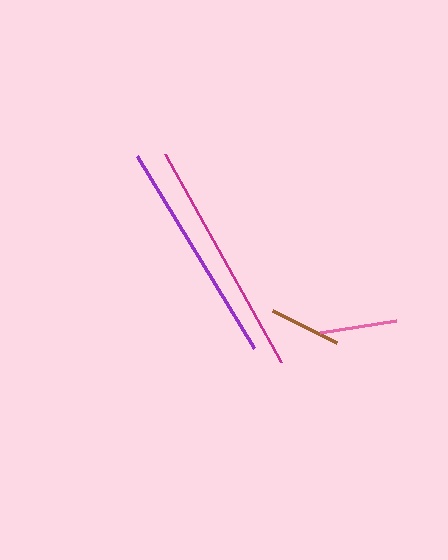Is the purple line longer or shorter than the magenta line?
The magenta line is longer than the purple line.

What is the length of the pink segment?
The pink segment is approximately 77 pixels long.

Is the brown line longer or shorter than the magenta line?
The magenta line is longer than the brown line.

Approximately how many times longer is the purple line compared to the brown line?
The purple line is approximately 3.1 times the length of the brown line.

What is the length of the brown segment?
The brown segment is approximately 72 pixels long.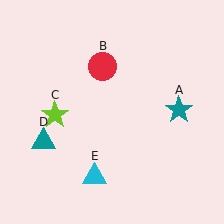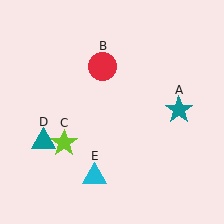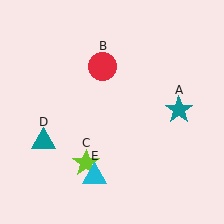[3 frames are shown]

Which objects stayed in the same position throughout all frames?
Teal star (object A) and red circle (object B) and teal triangle (object D) and cyan triangle (object E) remained stationary.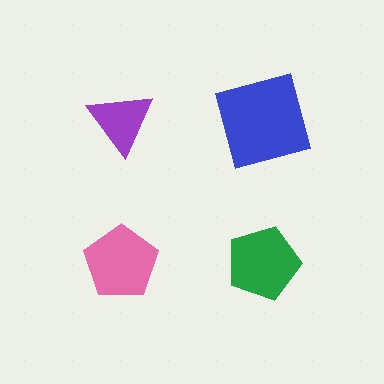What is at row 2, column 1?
A pink pentagon.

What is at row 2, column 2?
A green pentagon.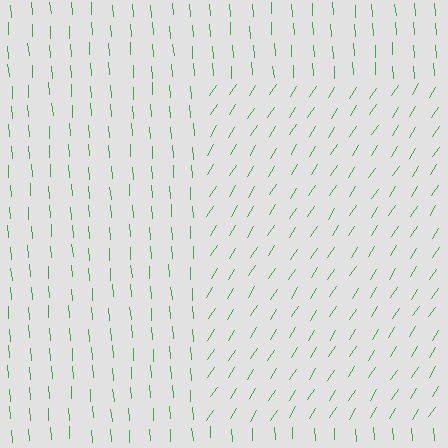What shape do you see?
I see a rectangle.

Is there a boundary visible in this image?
Yes, there is a texture boundary formed by a change in line orientation.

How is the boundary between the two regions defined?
The boundary is defined purely by a change in line orientation (approximately 36 degrees difference). All lines are the same color and thickness.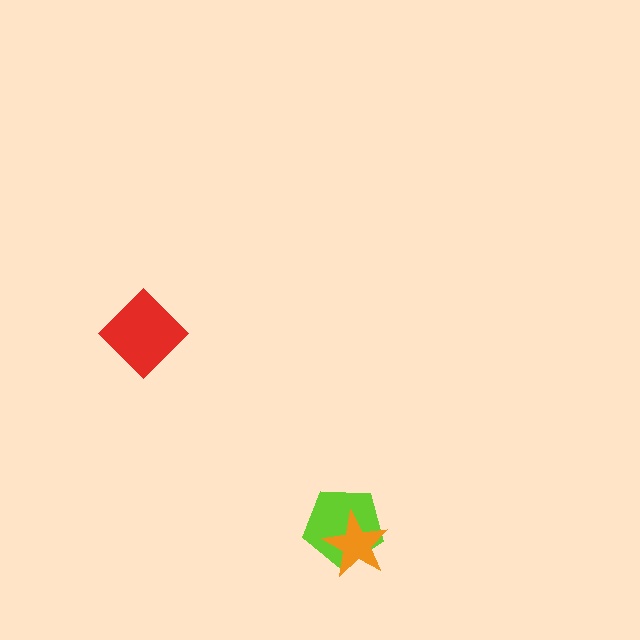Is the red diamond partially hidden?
No, no other shape covers it.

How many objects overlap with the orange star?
1 object overlaps with the orange star.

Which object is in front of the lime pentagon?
The orange star is in front of the lime pentagon.